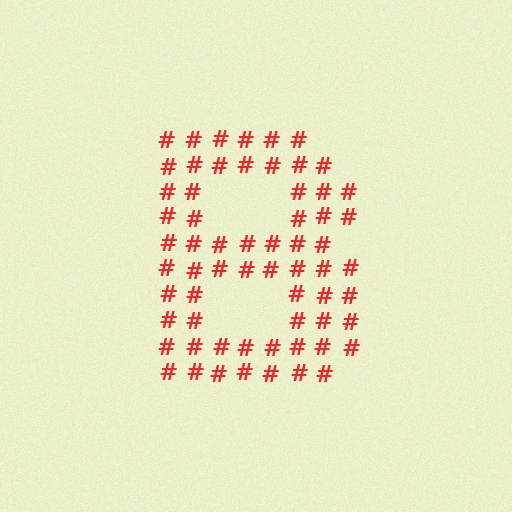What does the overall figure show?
The overall figure shows the letter B.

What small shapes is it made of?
It is made of small hash symbols.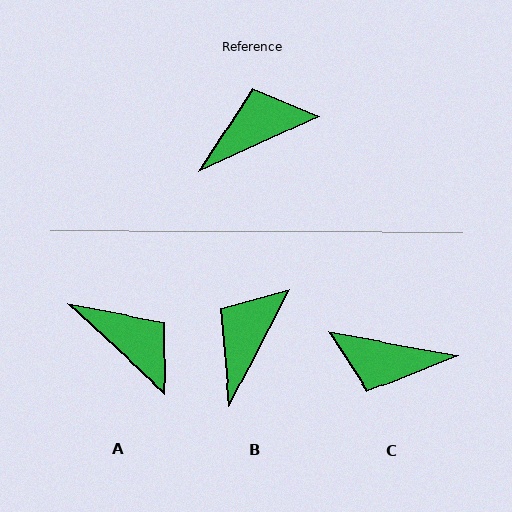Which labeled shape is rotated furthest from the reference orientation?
C, about 145 degrees away.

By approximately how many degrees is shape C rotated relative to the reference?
Approximately 145 degrees counter-clockwise.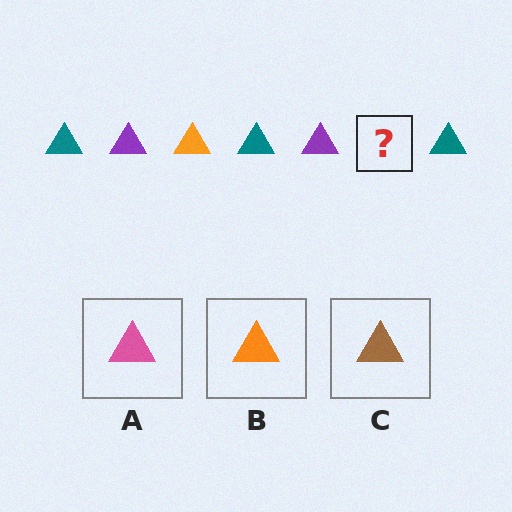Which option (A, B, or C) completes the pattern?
B.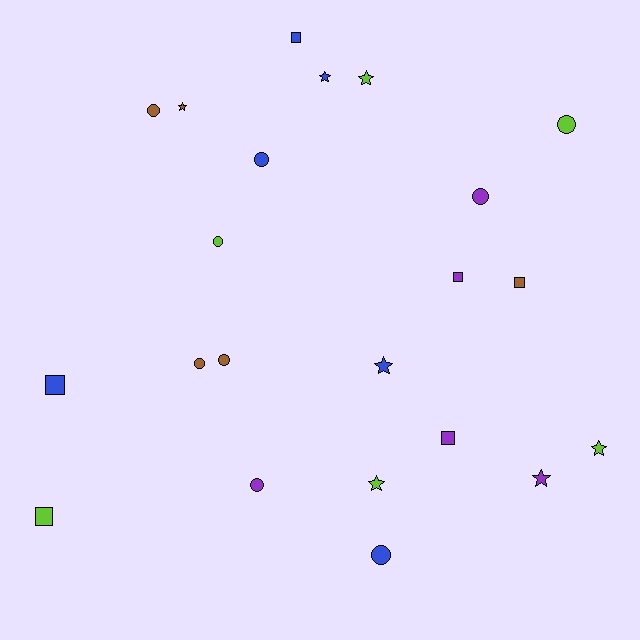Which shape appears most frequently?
Circle, with 9 objects.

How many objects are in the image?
There are 22 objects.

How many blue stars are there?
There are 2 blue stars.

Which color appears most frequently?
Blue, with 6 objects.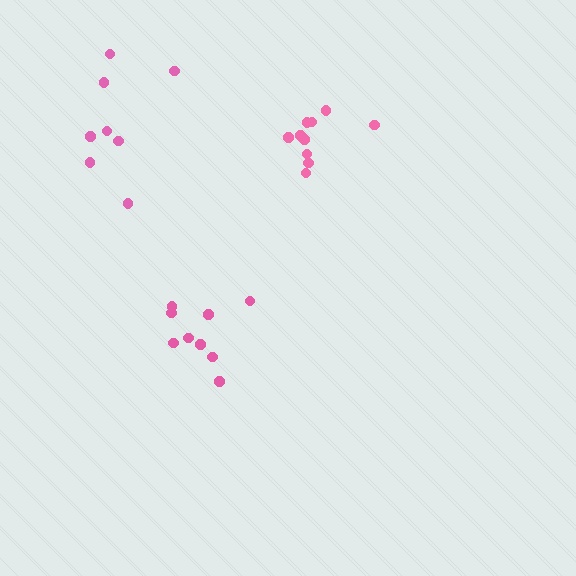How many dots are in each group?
Group 1: 9 dots, Group 2: 8 dots, Group 3: 10 dots (27 total).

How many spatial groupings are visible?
There are 3 spatial groupings.